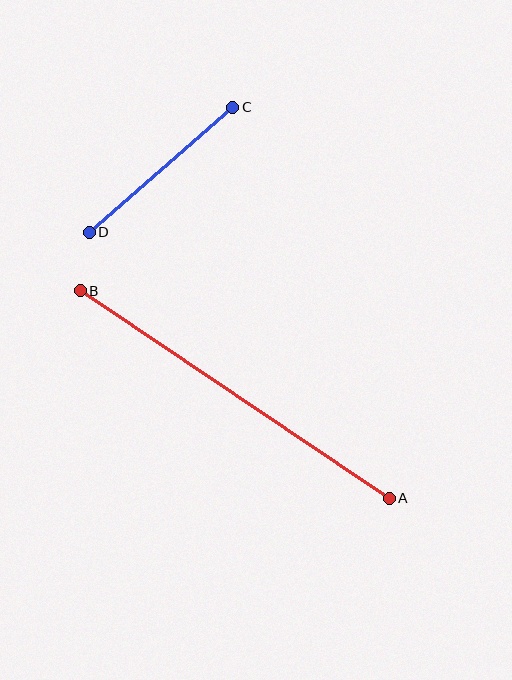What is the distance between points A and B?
The distance is approximately 372 pixels.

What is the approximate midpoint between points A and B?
The midpoint is at approximately (235, 395) pixels.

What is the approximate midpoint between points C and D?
The midpoint is at approximately (161, 170) pixels.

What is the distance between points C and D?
The distance is approximately 190 pixels.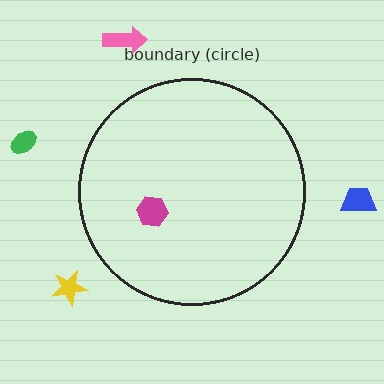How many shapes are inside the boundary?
1 inside, 4 outside.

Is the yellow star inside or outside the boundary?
Outside.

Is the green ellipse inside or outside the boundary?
Outside.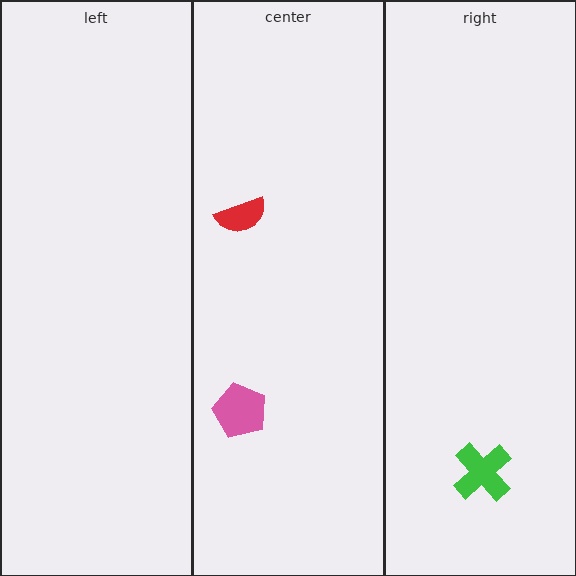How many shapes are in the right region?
1.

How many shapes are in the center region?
2.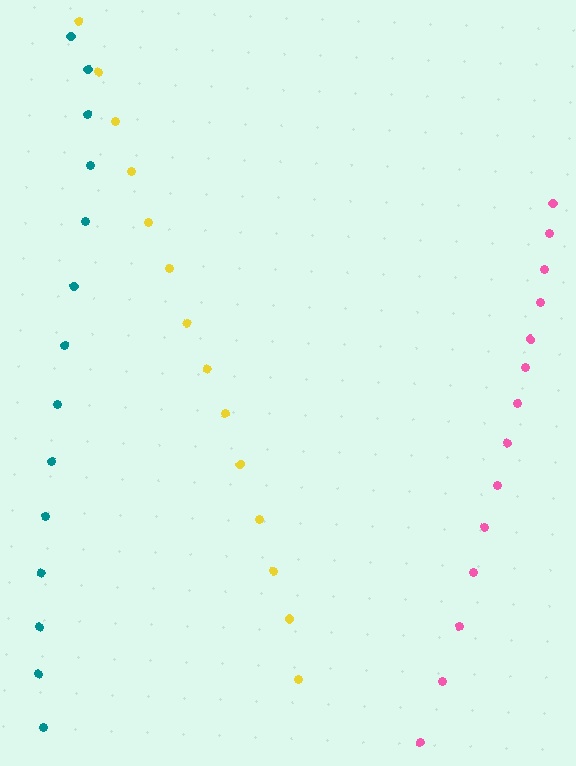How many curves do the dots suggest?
There are 3 distinct paths.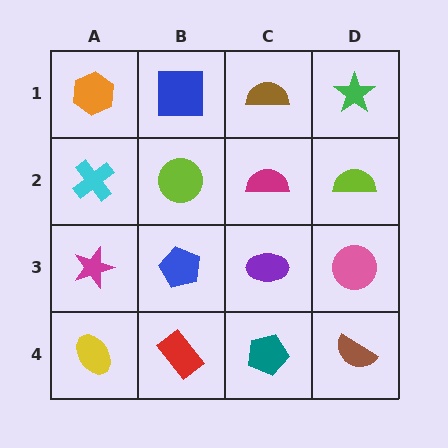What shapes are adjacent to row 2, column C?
A brown semicircle (row 1, column C), a purple ellipse (row 3, column C), a lime circle (row 2, column B), a lime semicircle (row 2, column D).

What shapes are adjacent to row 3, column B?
A lime circle (row 2, column B), a red rectangle (row 4, column B), a magenta star (row 3, column A), a purple ellipse (row 3, column C).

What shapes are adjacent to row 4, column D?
A pink circle (row 3, column D), a teal pentagon (row 4, column C).